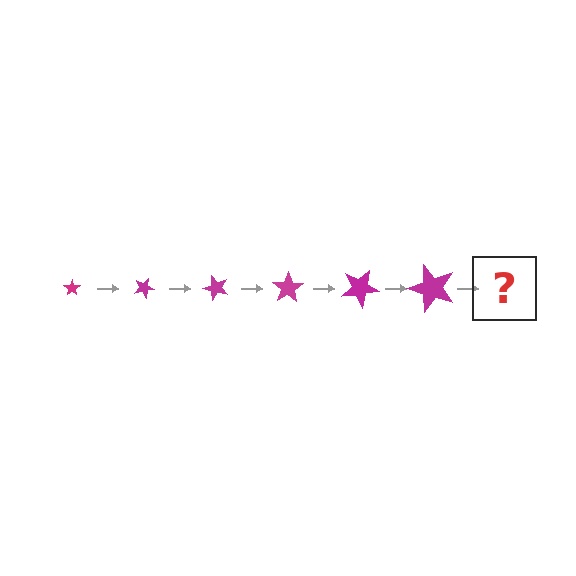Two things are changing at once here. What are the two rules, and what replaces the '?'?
The two rules are that the star grows larger each step and it rotates 25 degrees each step. The '?' should be a star, larger than the previous one and rotated 150 degrees from the start.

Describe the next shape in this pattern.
It should be a star, larger than the previous one and rotated 150 degrees from the start.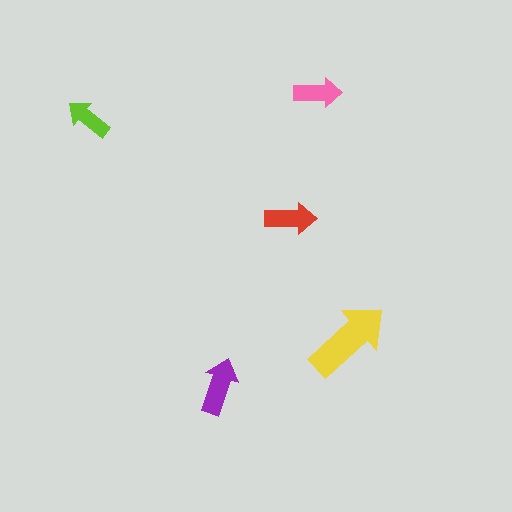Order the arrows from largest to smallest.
the yellow one, the purple one, the red one, the pink one, the lime one.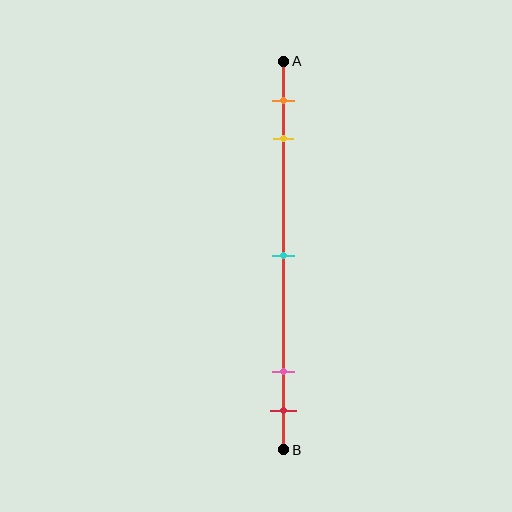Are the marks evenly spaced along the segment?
No, the marks are not evenly spaced.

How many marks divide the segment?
There are 5 marks dividing the segment.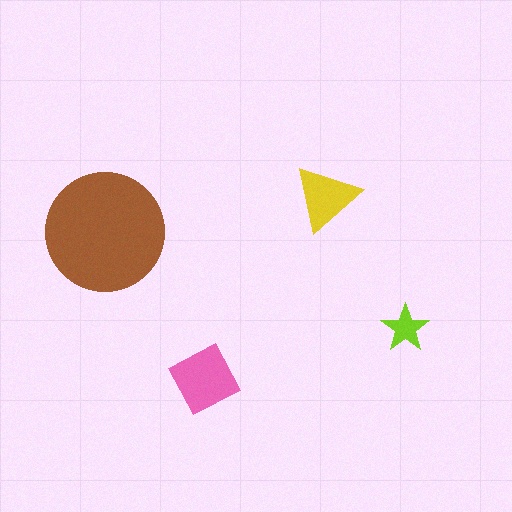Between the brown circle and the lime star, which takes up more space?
The brown circle.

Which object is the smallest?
The lime star.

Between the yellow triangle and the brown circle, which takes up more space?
The brown circle.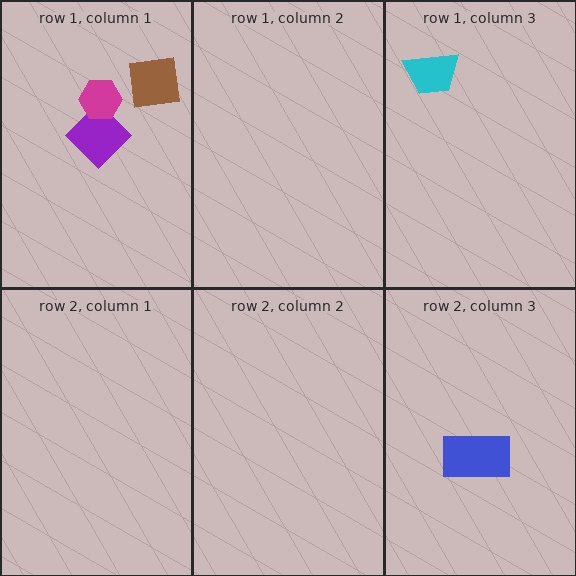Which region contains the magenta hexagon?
The row 1, column 1 region.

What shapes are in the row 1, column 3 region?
The cyan trapezoid.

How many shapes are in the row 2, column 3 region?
1.